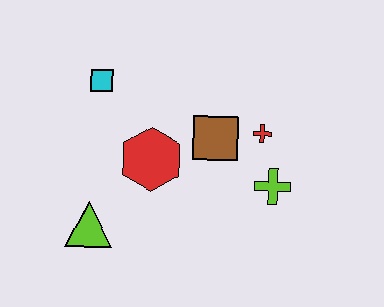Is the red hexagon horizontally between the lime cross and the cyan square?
Yes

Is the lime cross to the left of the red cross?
No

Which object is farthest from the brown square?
The lime triangle is farthest from the brown square.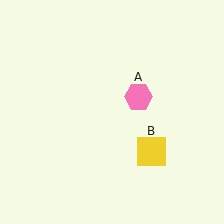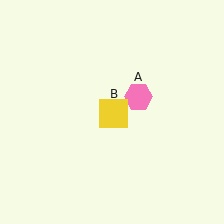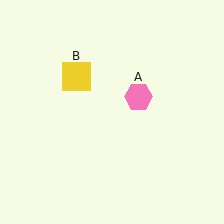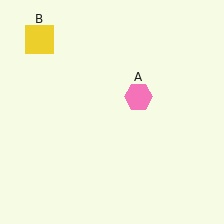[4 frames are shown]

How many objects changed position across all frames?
1 object changed position: yellow square (object B).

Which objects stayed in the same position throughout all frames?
Pink hexagon (object A) remained stationary.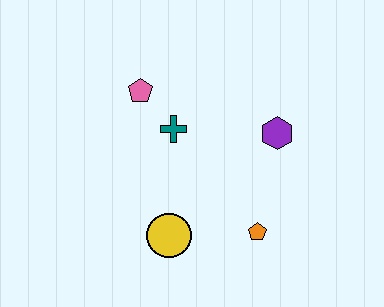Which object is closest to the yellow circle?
The orange pentagon is closest to the yellow circle.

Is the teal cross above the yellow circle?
Yes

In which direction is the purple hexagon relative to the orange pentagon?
The purple hexagon is above the orange pentagon.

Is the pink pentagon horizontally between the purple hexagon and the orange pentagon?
No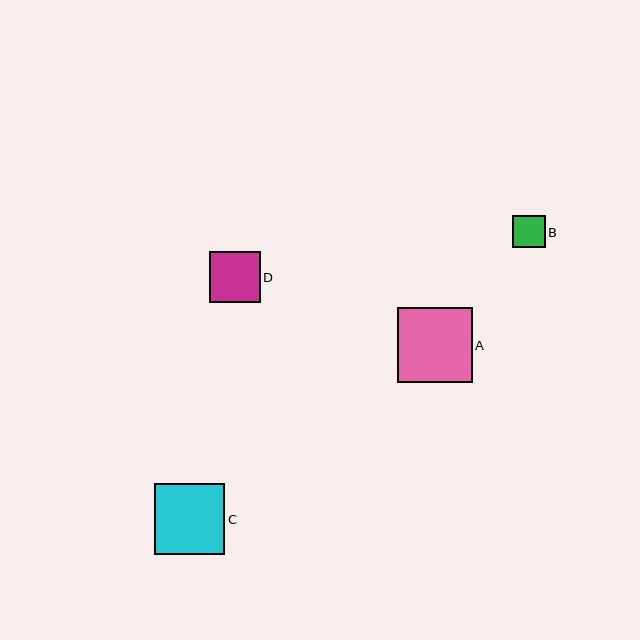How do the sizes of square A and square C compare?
Square A and square C are approximately the same size.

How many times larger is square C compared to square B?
Square C is approximately 2.2 times the size of square B.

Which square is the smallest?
Square B is the smallest with a size of approximately 32 pixels.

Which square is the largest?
Square A is the largest with a size of approximately 75 pixels.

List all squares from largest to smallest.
From largest to smallest: A, C, D, B.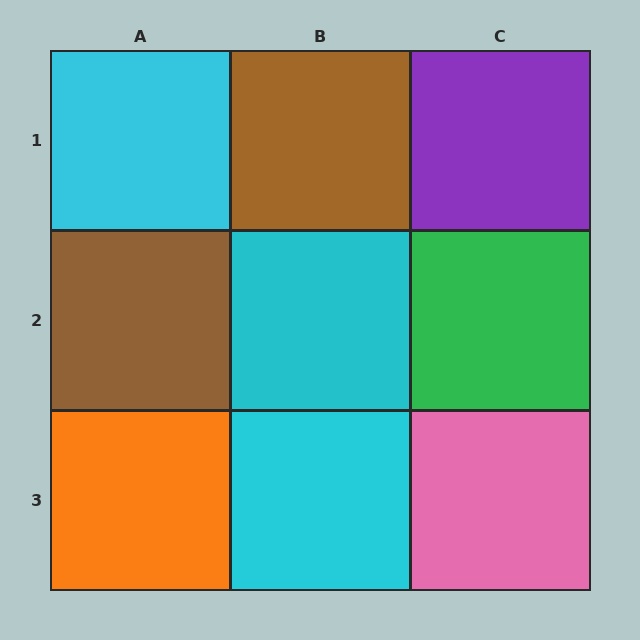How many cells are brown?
2 cells are brown.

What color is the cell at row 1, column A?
Cyan.